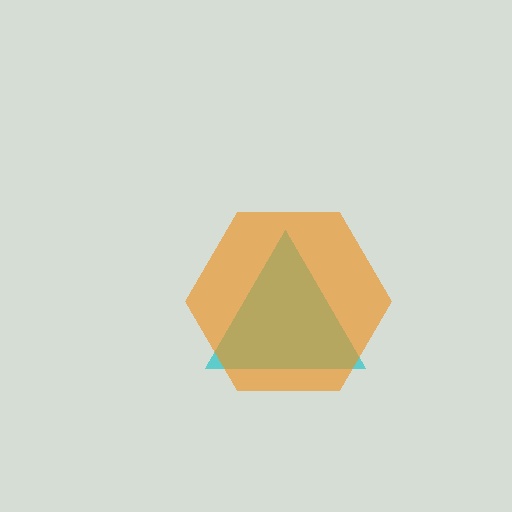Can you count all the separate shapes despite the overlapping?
Yes, there are 2 separate shapes.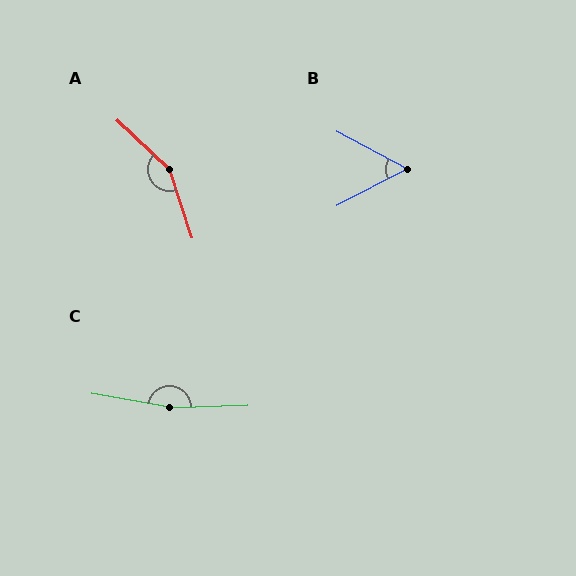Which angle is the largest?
C, at approximately 169 degrees.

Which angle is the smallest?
B, at approximately 55 degrees.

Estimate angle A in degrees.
Approximately 151 degrees.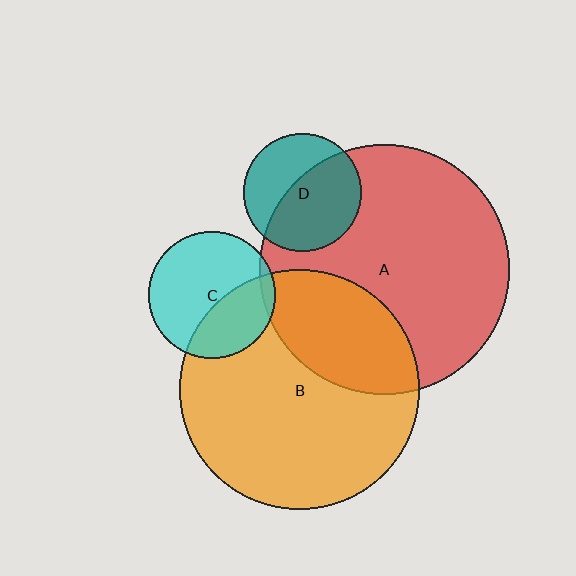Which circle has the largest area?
Circle A (red).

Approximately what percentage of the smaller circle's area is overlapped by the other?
Approximately 35%.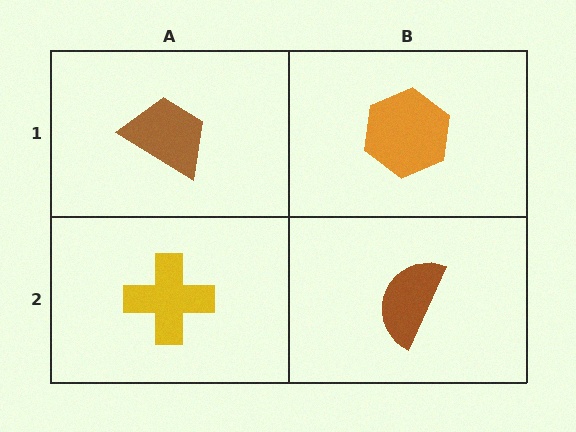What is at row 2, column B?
A brown semicircle.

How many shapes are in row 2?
2 shapes.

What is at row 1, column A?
A brown trapezoid.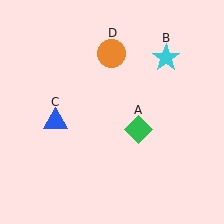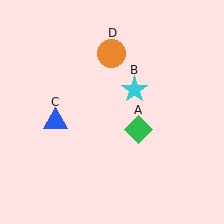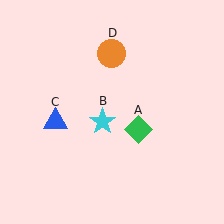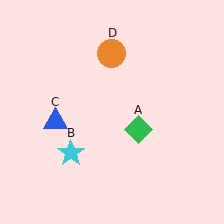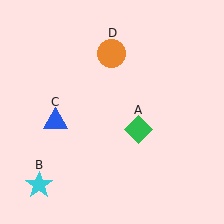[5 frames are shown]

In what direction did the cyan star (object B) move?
The cyan star (object B) moved down and to the left.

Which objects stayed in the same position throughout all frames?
Green diamond (object A) and blue triangle (object C) and orange circle (object D) remained stationary.